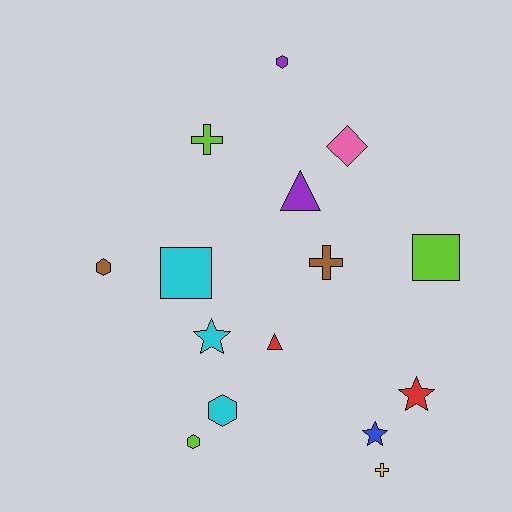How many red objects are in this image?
There are 2 red objects.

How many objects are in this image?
There are 15 objects.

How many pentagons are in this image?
There are no pentagons.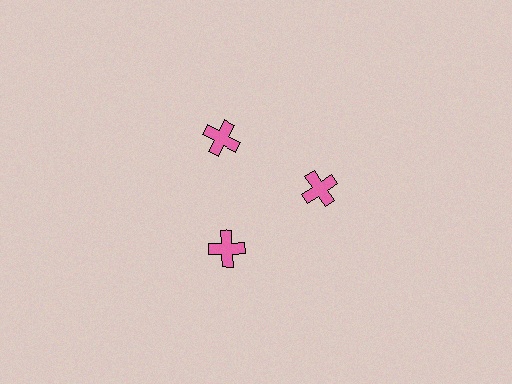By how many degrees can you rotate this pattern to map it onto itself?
The pattern maps onto itself every 120 degrees of rotation.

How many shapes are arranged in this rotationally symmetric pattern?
There are 3 shapes, arranged in 3 groups of 1.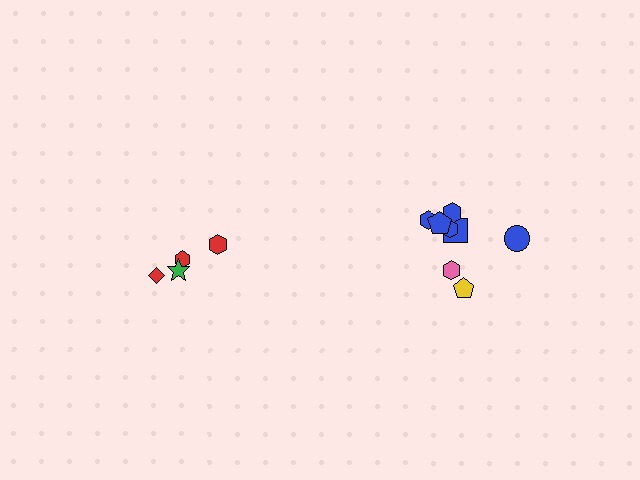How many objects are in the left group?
There are 4 objects.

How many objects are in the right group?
There are 8 objects.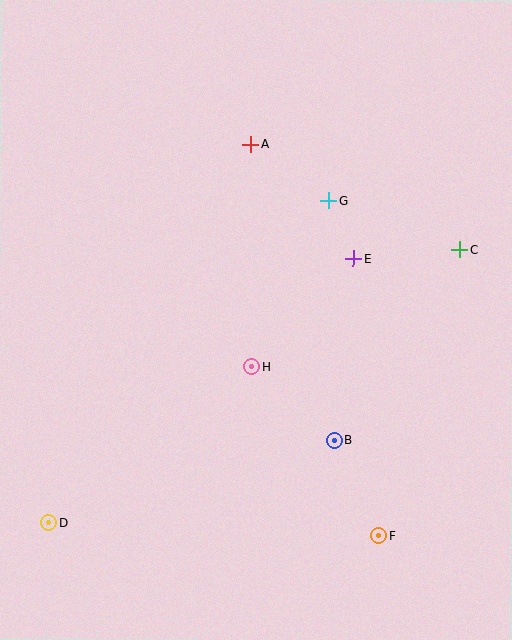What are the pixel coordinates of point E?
Point E is at (353, 259).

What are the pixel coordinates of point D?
Point D is at (49, 523).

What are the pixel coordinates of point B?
Point B is at (334, 440).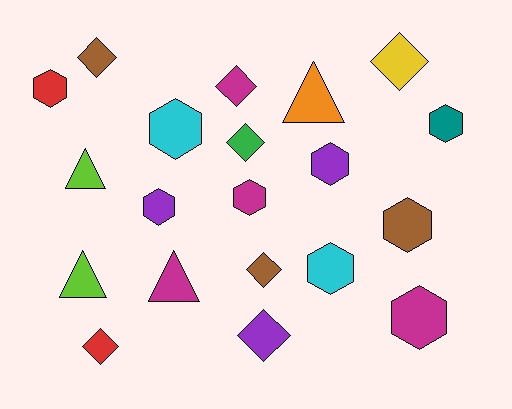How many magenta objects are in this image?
There are 4 magenta objects.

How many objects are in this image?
There are 20 objects.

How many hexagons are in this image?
There are 9 hexagons.